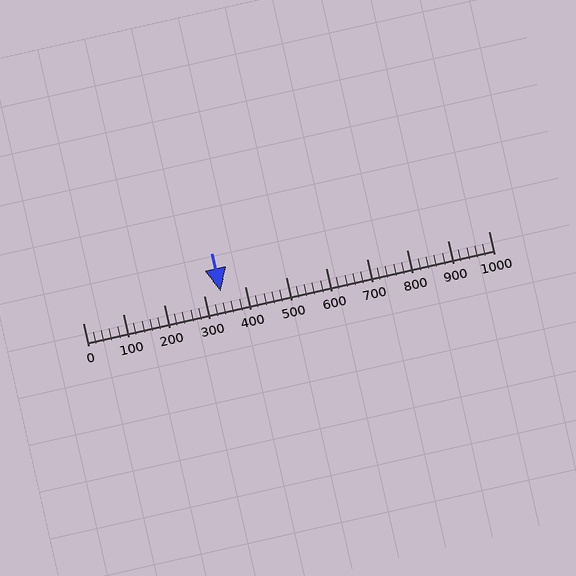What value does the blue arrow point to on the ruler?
The blue arrow points to approximately 340.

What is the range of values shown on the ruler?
The ruler shows values from 0 to 1000.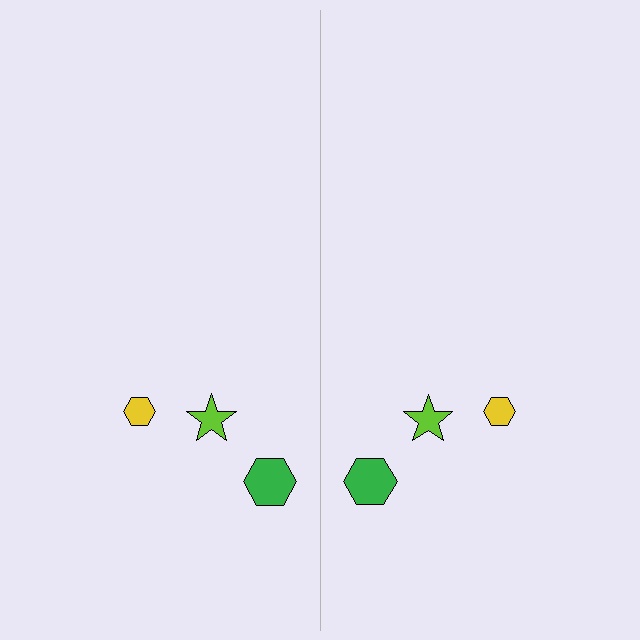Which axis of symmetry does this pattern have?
The pattern has a vertical axis of symmetry running through the center of the image.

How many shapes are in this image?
There are 6 shapes in this image.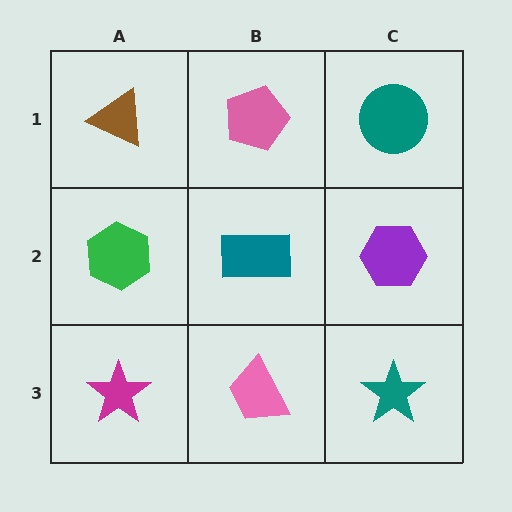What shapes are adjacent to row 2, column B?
A pink pentagon (row 1, column B), a pink trapezoid (row 3, column B), a green hexagon (row 2, column A), a purple hexagon (row 2, column C).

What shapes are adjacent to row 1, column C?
A purple hexagon (row 2, column C), a pink pentagon (row 1, column B).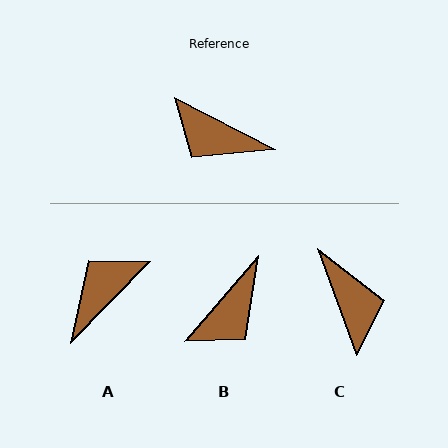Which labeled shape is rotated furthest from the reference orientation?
C, about 137 degrees away.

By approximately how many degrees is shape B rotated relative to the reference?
Approximately 76 degrees counter-clockwise.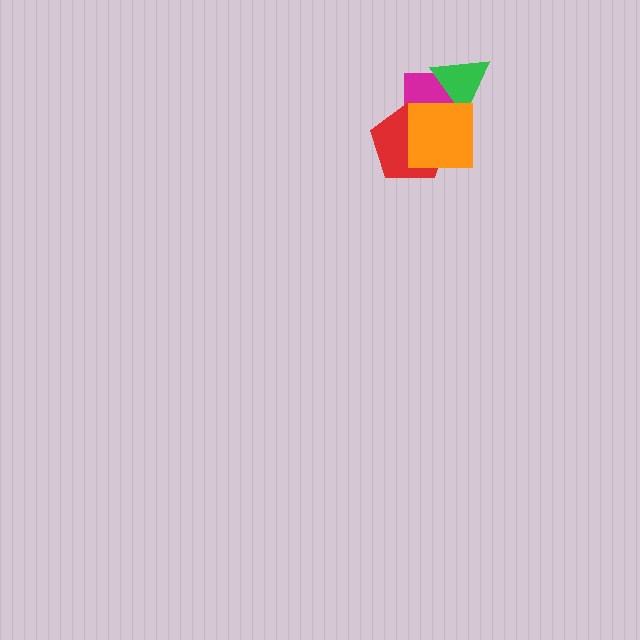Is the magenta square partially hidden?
Yes, it is partially covered by another shape.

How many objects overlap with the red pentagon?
2 objects overlap with the red pentagon.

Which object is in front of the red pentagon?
The orange square is in front of the red pentagon.